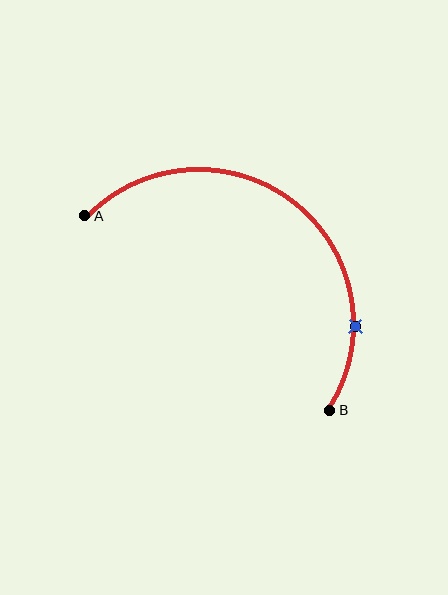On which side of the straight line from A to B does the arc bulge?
The arc bulges above and to the right of the straight line connecting A and B.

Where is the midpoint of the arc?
The arc midpoint is the point on the curve farthest from the straight line joining A and B. It sits above and to the right of that line.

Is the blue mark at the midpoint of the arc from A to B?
No. The blue mark lies on the arc but is closer to endpoint B. The arc midpoint would be at the point on the curve equidistant along the arc from both A and B.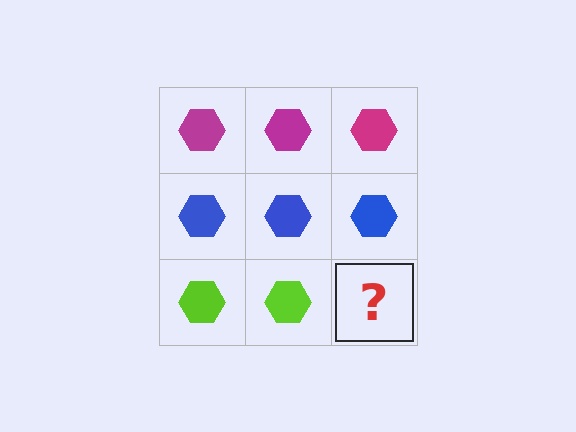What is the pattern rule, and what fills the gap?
The rule is that each row has a consistent color. The gap should be filled with a lime hexagon.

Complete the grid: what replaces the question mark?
The question mark should be replaced with a lime hexagon.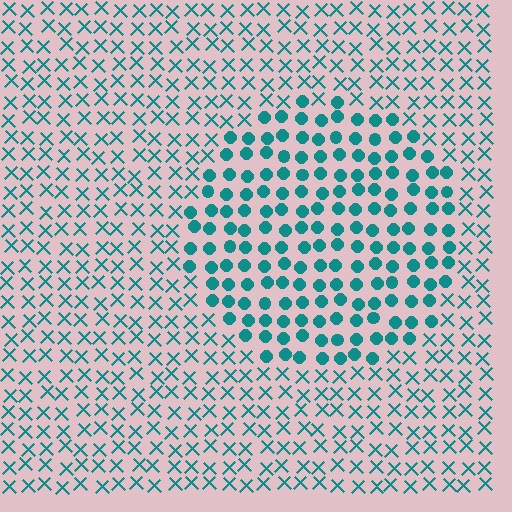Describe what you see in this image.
The image is filled with small teal elements arranged in a uniform grid. A circle-shaped region contains circles, while the surrounding area contains X marks. The boundary is defined purely by the change in element shape.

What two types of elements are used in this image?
The image uses circles inside the circle region and X marks outside it.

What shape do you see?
I see a circle.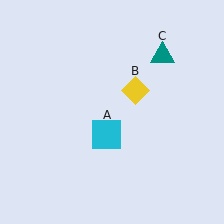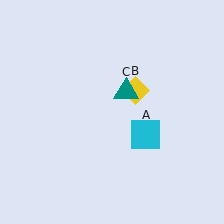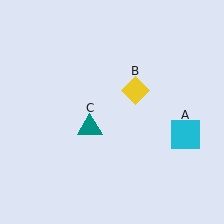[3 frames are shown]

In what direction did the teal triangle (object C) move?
The teal triangle (object C) moved down and to the left.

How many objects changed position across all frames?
2 objects changed position: cyan square (object A), teal triangle (object C).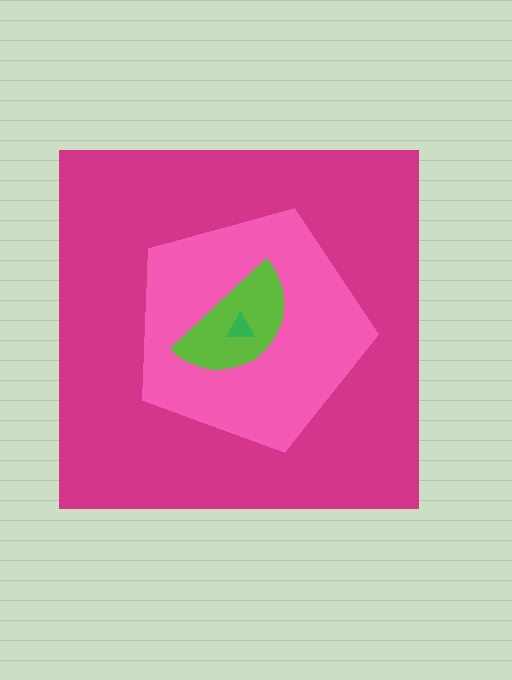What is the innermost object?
The green triangle.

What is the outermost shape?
The magenta square.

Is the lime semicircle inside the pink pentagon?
Yes.